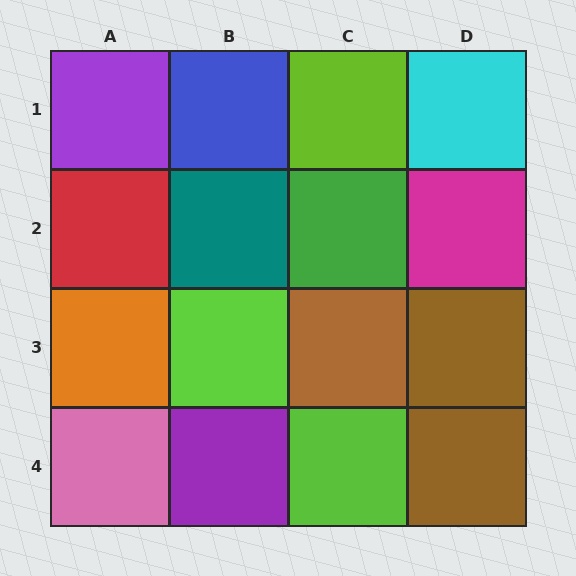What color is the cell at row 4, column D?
Brown.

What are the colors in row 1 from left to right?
Purple, blue, lime, cyan.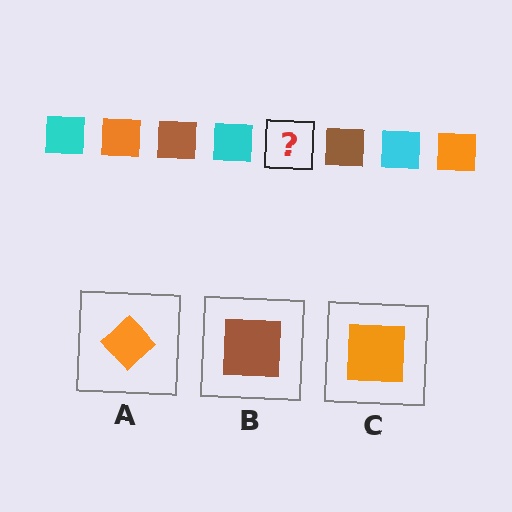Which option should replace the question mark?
Option C.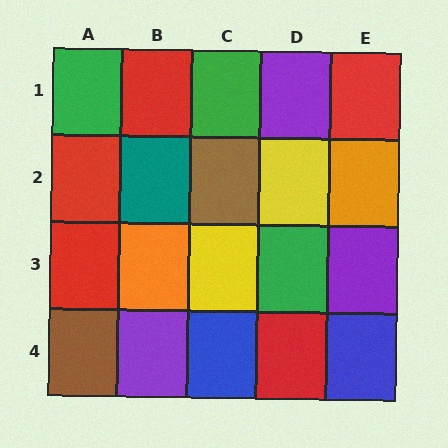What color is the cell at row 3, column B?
Orange.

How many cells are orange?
2 cells are orange.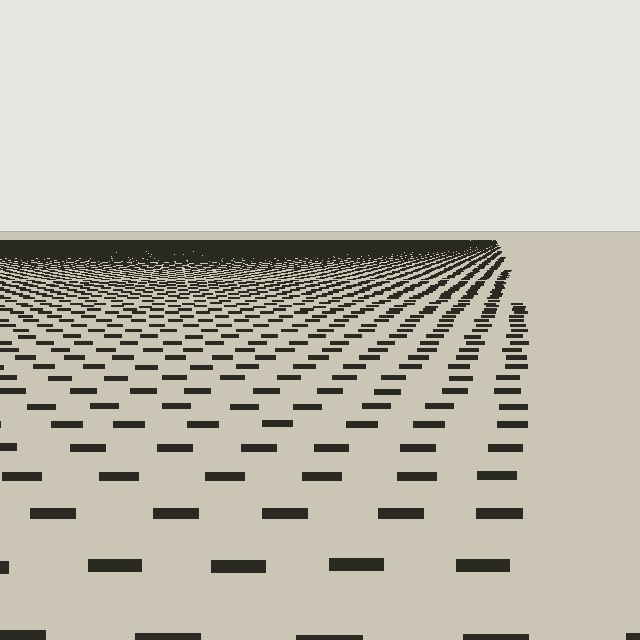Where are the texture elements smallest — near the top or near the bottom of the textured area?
Near the top.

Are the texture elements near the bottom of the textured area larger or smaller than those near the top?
Larger. Near the bottom, elements are closer to the viewer and appear at a bigger on-screen size.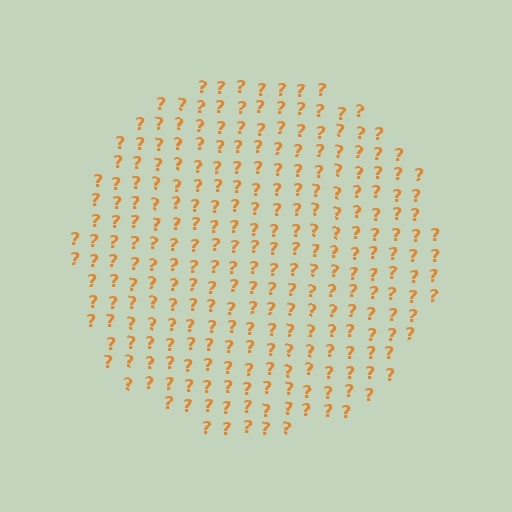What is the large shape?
The large shape is a circle.